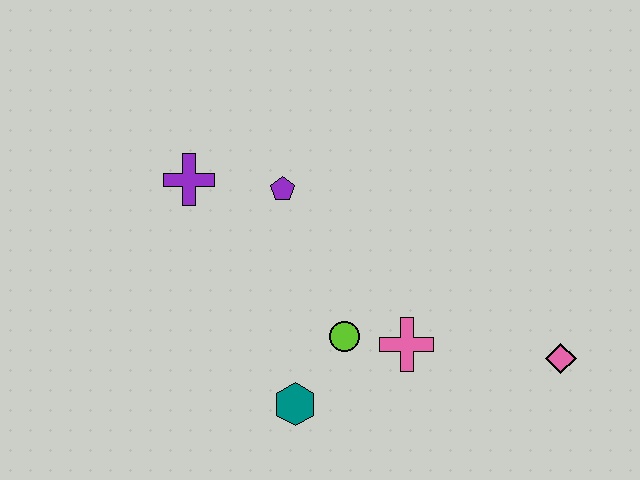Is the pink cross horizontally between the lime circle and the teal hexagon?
No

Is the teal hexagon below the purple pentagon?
Yes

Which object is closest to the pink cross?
The lime circle is closest to the pink cross.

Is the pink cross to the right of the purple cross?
Yes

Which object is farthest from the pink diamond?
The purple cross is farthest from the pink diamond.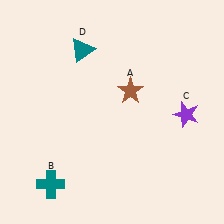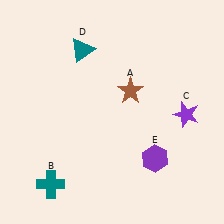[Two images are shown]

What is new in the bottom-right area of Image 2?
A purple hexagon (E) was added in the bottom-right area of Image 2.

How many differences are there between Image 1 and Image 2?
There is 1 difference between the two images.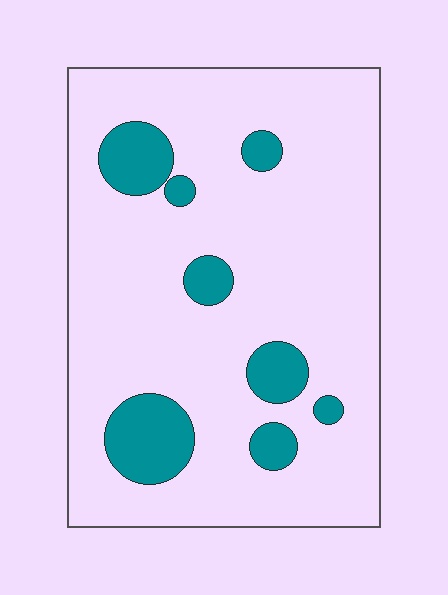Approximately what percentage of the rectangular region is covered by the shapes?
Approximately 15%.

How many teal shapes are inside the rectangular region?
8.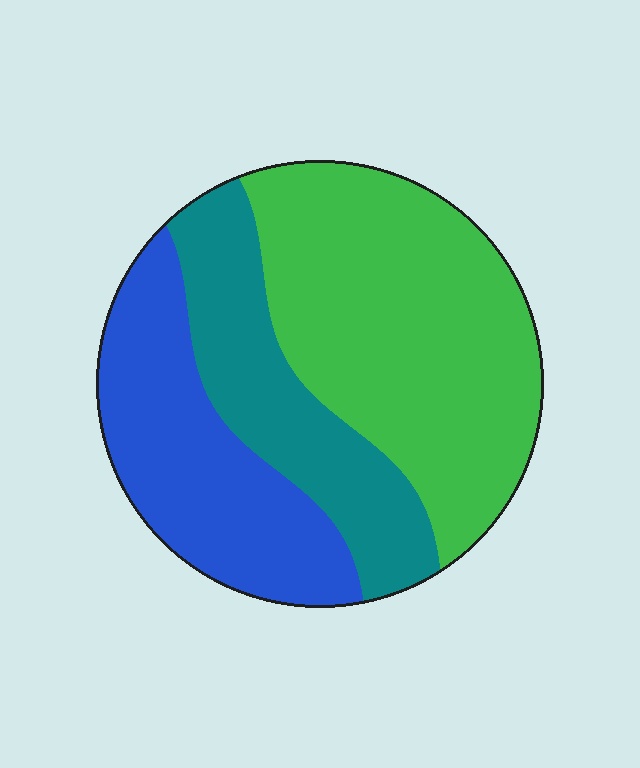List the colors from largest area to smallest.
From largest to smallest: green, blue, teal.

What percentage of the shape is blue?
Blue covers roughly 30% of the shape.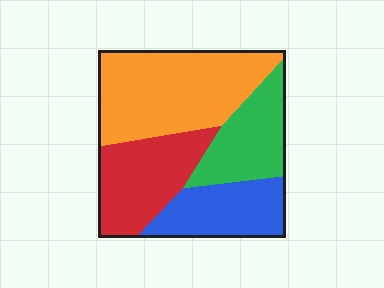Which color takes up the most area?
Orange, at roughly 40%.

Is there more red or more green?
Red.